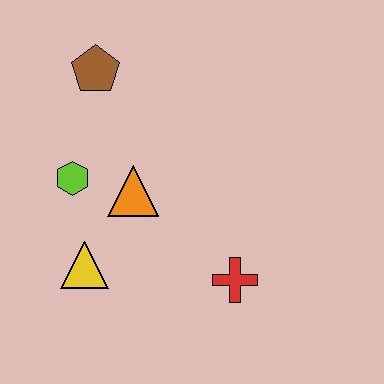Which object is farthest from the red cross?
The brown pentagon is farthest from the red cross.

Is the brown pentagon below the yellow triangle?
No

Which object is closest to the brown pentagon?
The lime hexagon is closest to the brown pentagon.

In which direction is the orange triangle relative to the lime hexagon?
The orange triangle is to the right of the lime hexagon.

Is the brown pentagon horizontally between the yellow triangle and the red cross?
Yes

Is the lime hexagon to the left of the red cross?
Yes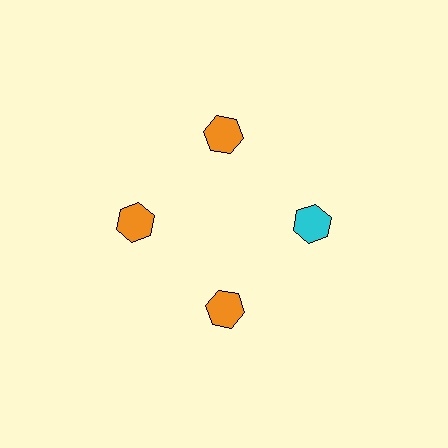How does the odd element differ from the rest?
It has a different color: cyan instead of orange.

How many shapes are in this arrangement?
There are 4 shapes arranged in a ring pattern.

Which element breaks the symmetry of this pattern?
The cyan hexagon at roughly the 3 o'clock position breaks the symmetry. All other shapes are orange hexagons.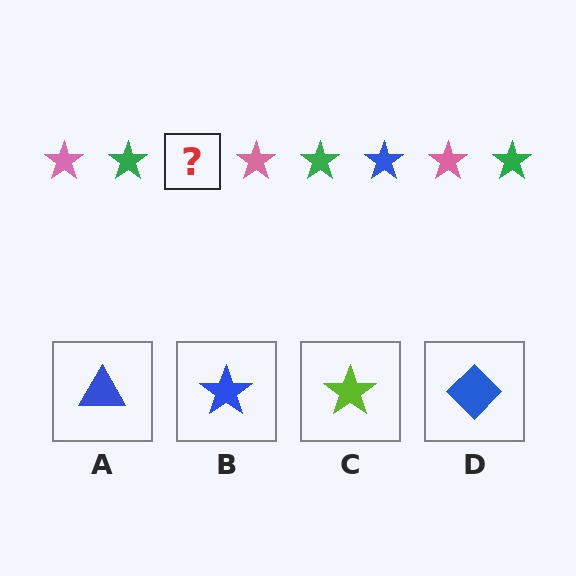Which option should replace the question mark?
Option B.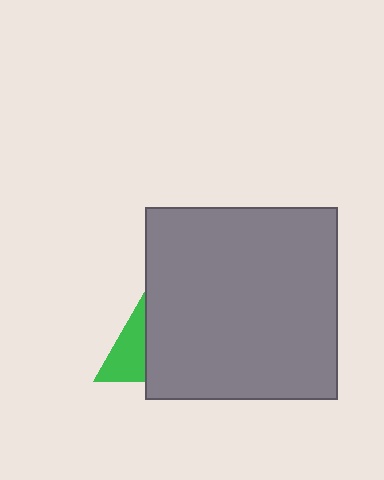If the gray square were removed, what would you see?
You would see the complete green triangle.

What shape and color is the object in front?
The object in front is a gray square.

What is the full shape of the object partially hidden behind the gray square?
The partially hidden object is a green triangle.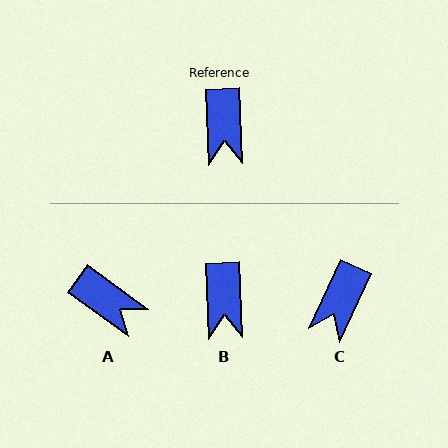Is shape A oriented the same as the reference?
No, it is off by about 51 degrees.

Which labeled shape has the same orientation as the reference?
B.